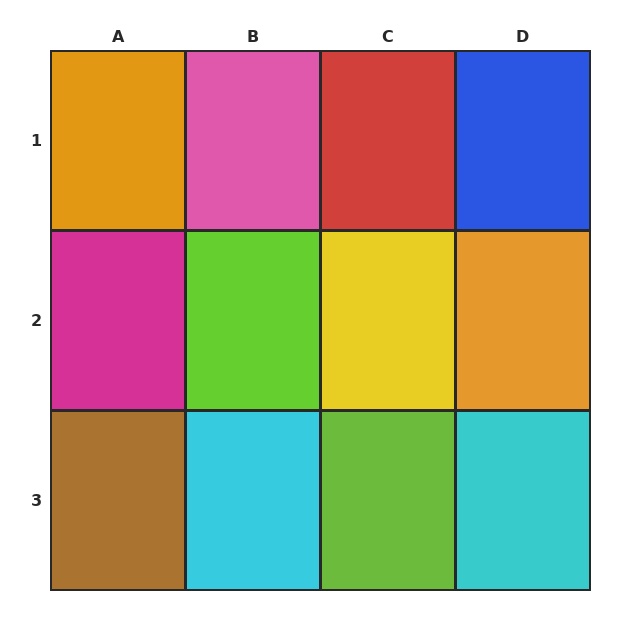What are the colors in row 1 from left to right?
Orange, pink, red, blue.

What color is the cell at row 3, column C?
Lime.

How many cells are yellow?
1 cell is yellow.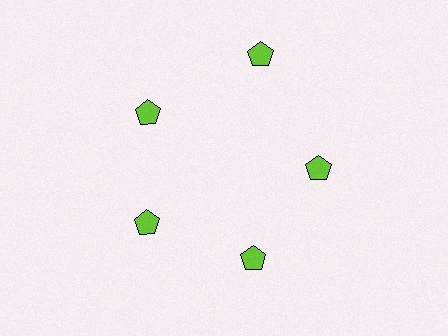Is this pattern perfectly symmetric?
No. The 5 lime pentagons are arranged in a ring, but one element near the 1 o'clock position is pushed outward from the center, breaking the 5-fold rotational symmetry.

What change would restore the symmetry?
The symmetry would be restored by moving it inward, back onto the ring so that all 5 pentagons sit at equal angles and equal distance from the center.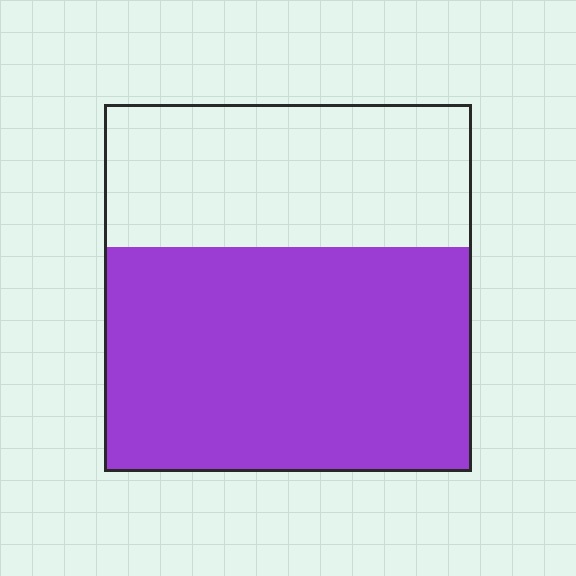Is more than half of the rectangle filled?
Yes.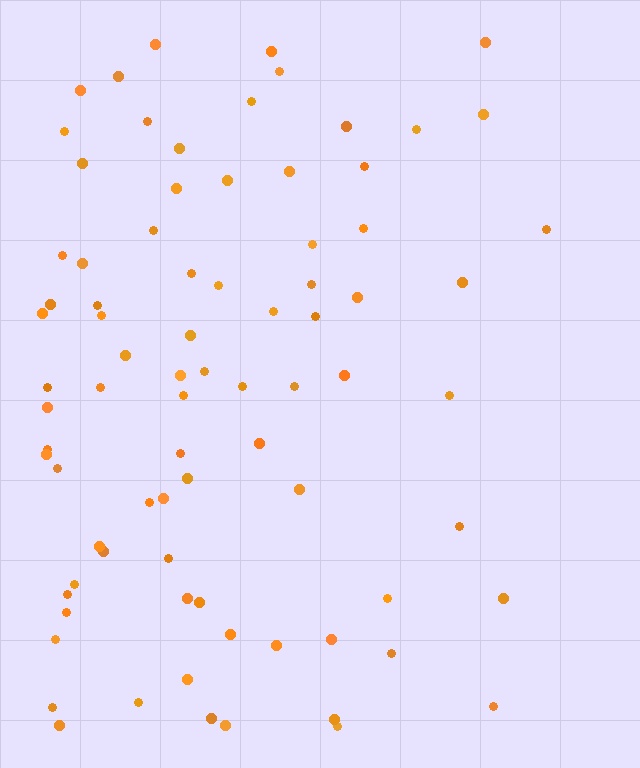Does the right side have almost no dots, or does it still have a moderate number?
Still a moderate number, just noticeably fewer than the left.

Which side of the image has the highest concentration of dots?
The left.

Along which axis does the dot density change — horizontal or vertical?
Horizontal.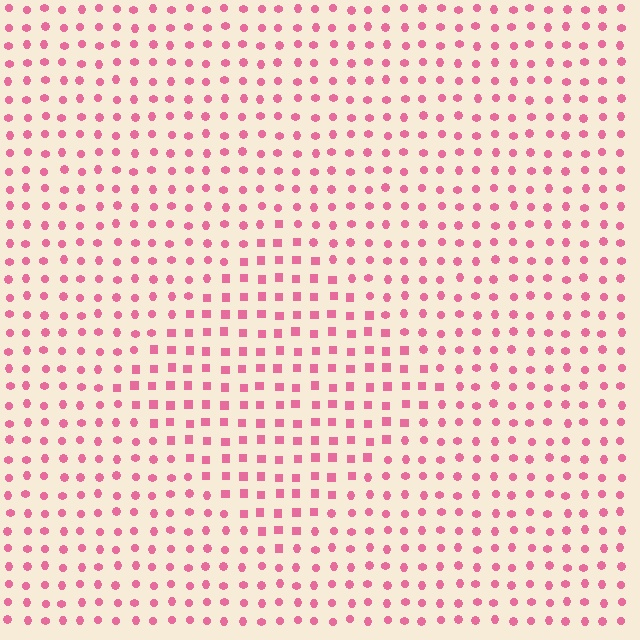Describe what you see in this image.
The image is filled with small pink elements arranged in a uniform grid. A diamond-shaped region contains squares, while the surrounding area contains circles. The boundary is defined purely by the change in element shape.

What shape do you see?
I see a diamond.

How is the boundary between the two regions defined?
The boundary is defined by a change in element shape: squares inside vs. circles outside. All elements share the same color and spacing.